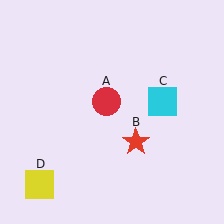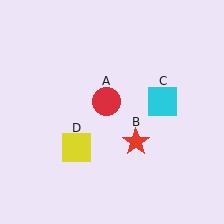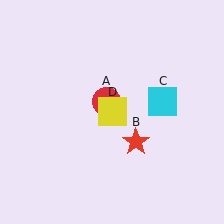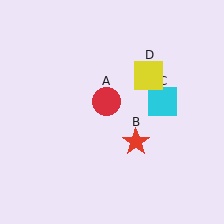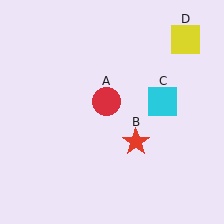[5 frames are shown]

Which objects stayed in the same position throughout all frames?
Red circle (object A) and red star (object B) and cyan square (object C) remained stationary.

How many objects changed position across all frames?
1 object changed position: yellow square (object D).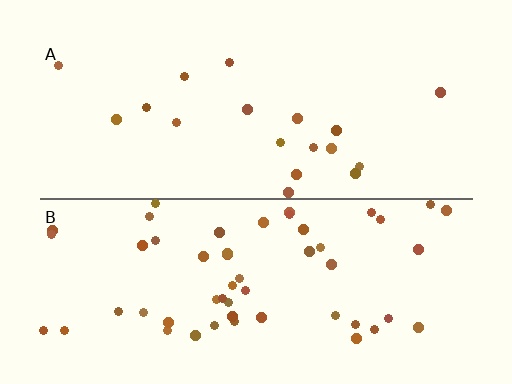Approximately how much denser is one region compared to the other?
Approximately 2.9× — region B over region A.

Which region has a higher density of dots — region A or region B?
B (the bottom).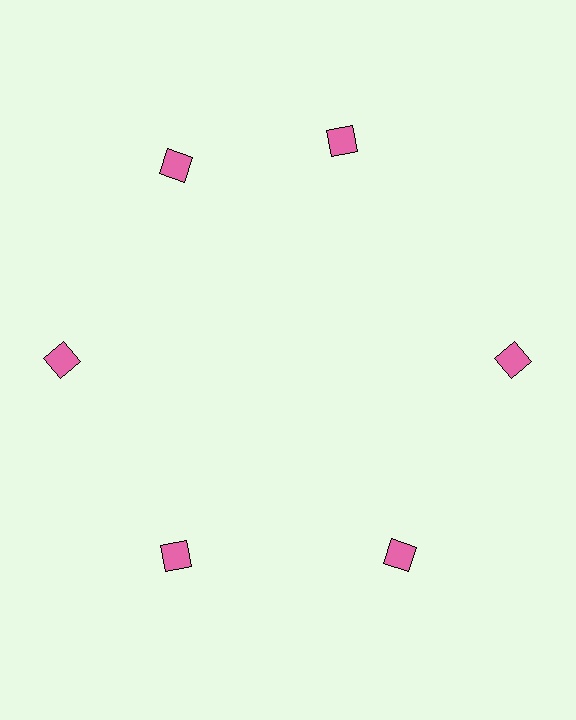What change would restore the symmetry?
The symmetry would be restored by rotating it back into even spacing with its neighbors so that all 6 squares sit at equal angles and equal distance from the center.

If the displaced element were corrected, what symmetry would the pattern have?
It would have 6-fold rotational symmetry — the pattern would map onto itself every 60 degrees.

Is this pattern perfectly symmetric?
No. The 6 pink squares are arranged in a ring, but one element near the 1 o'clock position is rotated out of alignment along the ring, breaking the 6-fold rotational symmetry.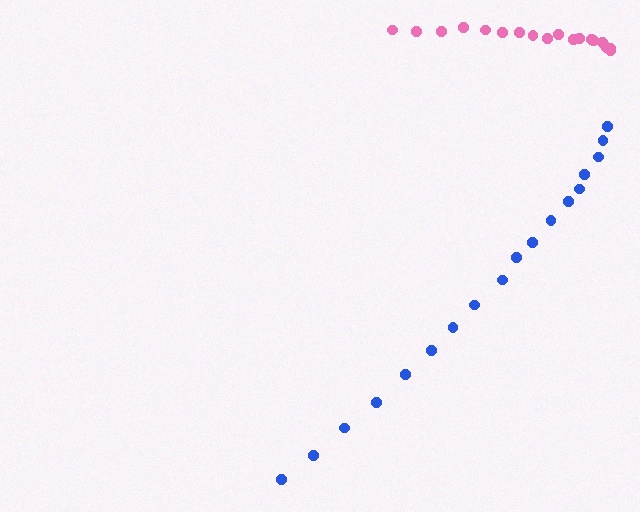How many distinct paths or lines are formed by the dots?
There are 2 distinct paths.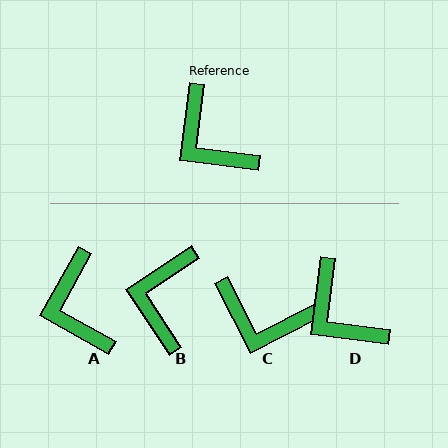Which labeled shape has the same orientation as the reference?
D.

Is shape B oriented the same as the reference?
No, it is off by about 49 degrees.